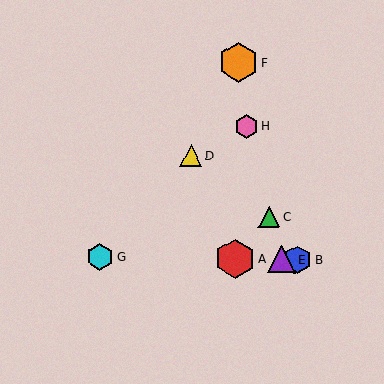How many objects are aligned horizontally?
4 objects (A, B, E, G) are aligned horizontally.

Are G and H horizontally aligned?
No, G is at y≈257 and H is at y≈126.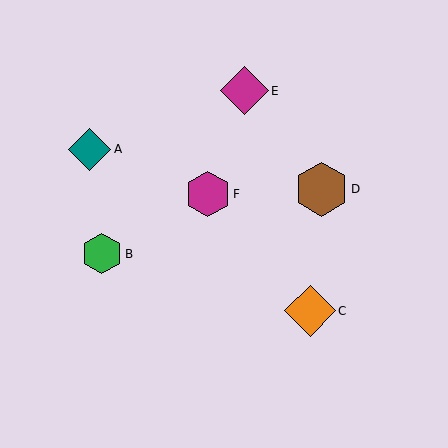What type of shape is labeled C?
Shape C is an orange diamond.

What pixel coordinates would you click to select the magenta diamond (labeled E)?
Click at (244, 91) to select the magenta diamond E.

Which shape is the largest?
The brown hexagon (labeled D) is the largest.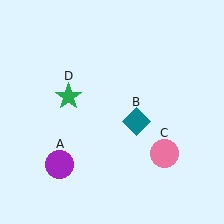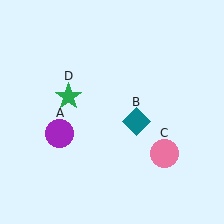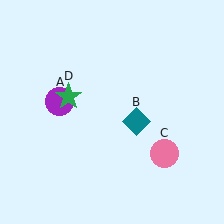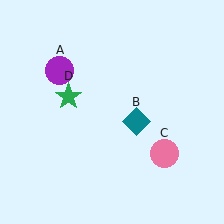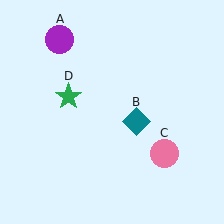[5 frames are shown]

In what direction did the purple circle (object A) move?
The purple circle (object A) moved up.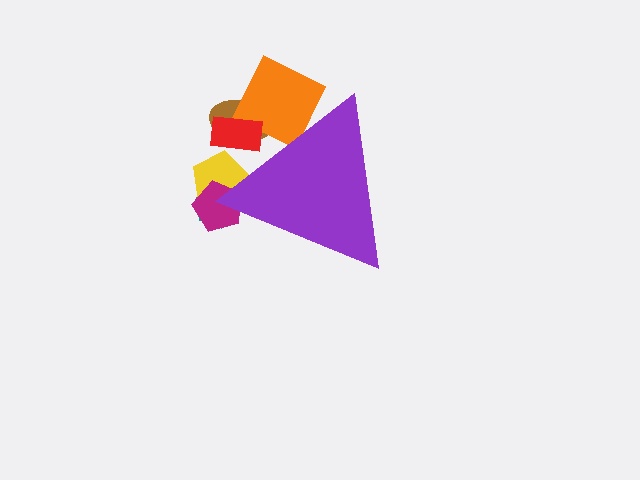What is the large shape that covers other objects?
A purple triangle.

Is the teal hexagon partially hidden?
Yes, the teal hexagon is partially hidden behind the purple triangle.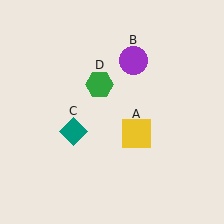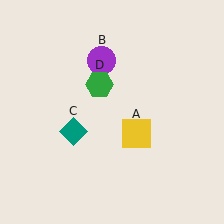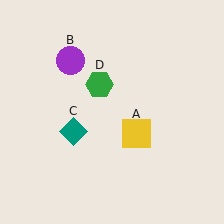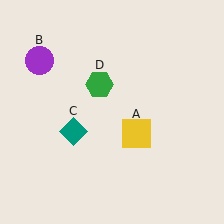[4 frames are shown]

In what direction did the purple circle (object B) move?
The purple circle (object B) moved left.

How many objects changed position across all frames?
1 object changed position: purple circle (object B).